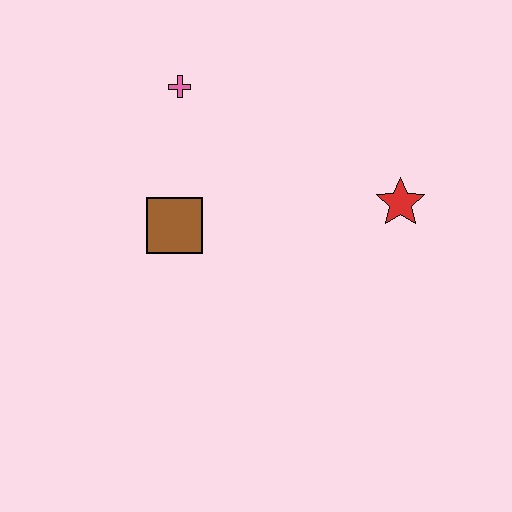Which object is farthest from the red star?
The pink cross is farthest from the red star.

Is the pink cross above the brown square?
Yes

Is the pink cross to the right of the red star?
No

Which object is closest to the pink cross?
The brown square is closest to the pink cross.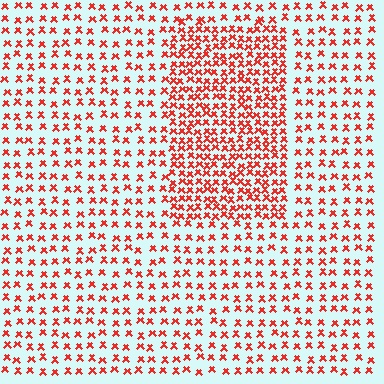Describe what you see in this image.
The image contains small red elements arranged at two different densities. A rectangle-shaped region is visible where the elements are more densely packed than the surrounding area.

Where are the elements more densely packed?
The elements are more densely packed inside the rectangle boundary.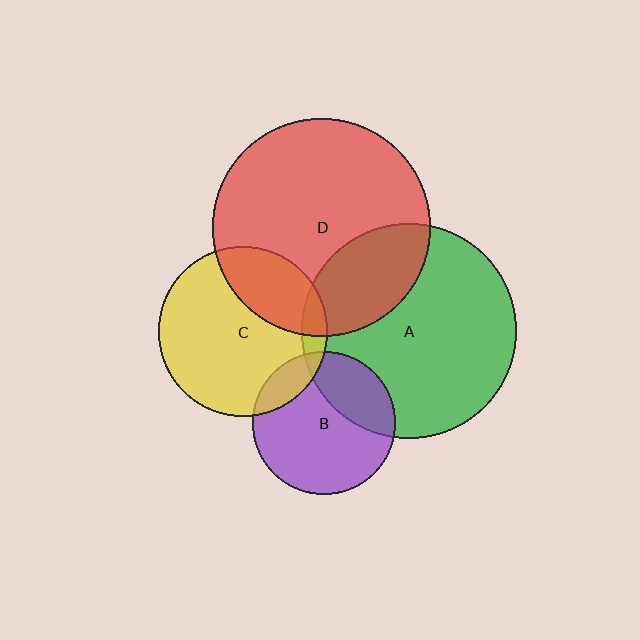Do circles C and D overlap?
Yes.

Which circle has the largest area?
Circle D (red).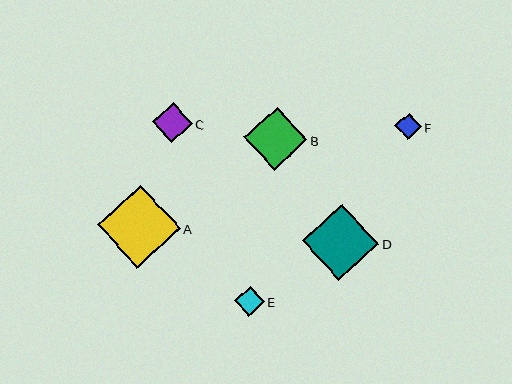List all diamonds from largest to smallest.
From largest to smallest: A, D, B, C, E, F.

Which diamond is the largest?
Diamond A is the largest with a size of approximately 83 pixels.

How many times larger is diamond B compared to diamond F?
Diamond B is approximately 2.4 times the size of diamond F.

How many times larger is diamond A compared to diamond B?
Diamond A is approximately 1.3 times the size of diamond B.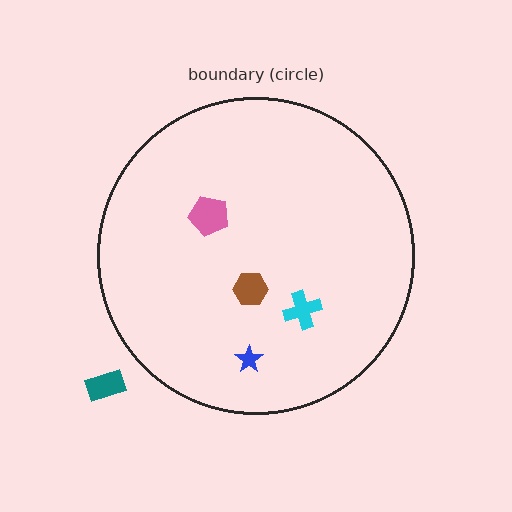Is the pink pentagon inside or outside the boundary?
Inside.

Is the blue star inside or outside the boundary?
Inside.